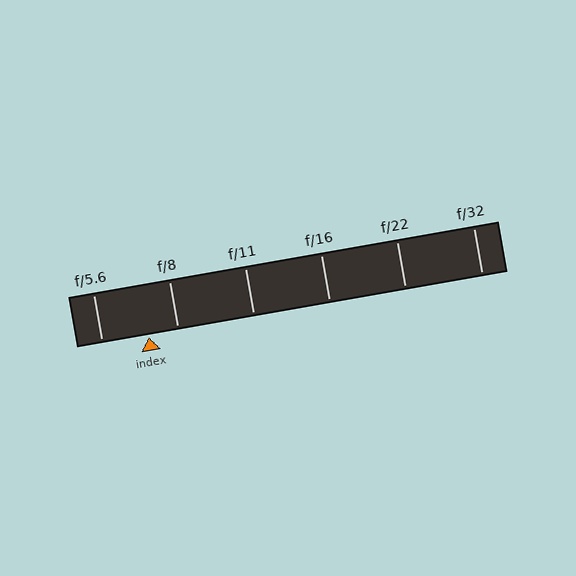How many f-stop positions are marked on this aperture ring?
There are 6 f-stop positions marked.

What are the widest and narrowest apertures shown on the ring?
The widest aperture shown is f/5.6 and the narrowest is f/32.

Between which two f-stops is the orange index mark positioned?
The index mark is between f/5.6 and f/8.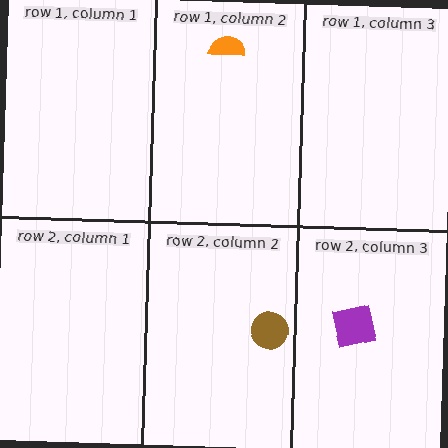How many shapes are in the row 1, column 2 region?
1.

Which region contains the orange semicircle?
The row 1, column 2 region.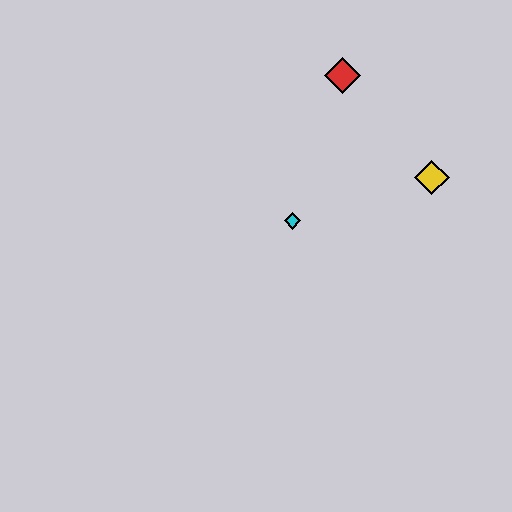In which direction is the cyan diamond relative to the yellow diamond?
The cyan diamond is to the left of the yellow diamond.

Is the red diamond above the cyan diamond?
Yes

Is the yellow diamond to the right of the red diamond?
Yes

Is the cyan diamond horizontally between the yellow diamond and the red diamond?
No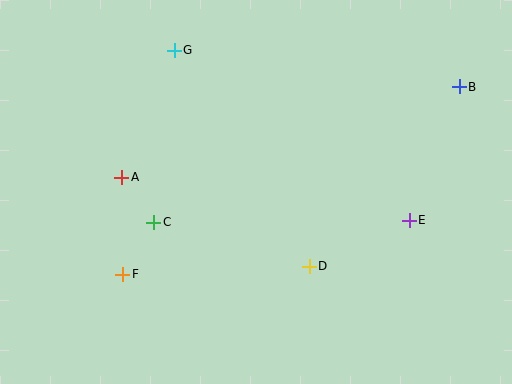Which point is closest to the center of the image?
Point D at (309, 266) is closest to the center.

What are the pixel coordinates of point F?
Point F is at (123, 274).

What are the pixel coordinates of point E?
Point E is at (409, 220).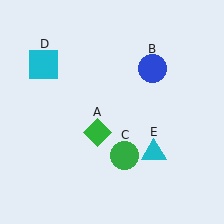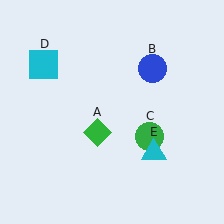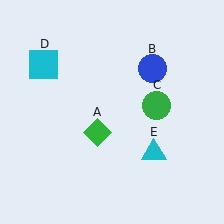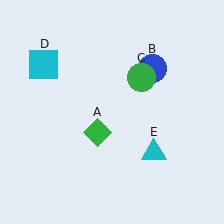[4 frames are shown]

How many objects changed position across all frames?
1 object changed position: green circle (object C).